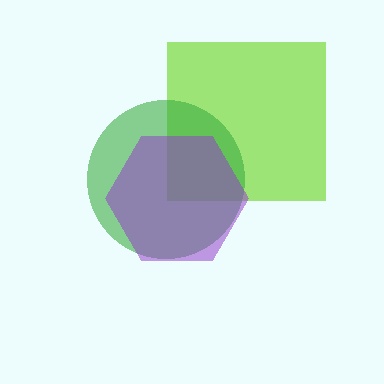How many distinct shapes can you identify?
There are 3 distinct shapes: a lime square, a green circle, a purple hexagon.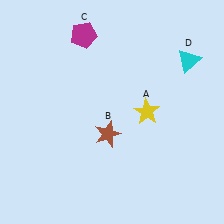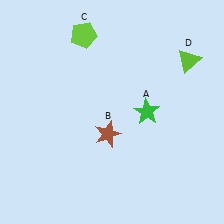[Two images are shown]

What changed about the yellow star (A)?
In Image 1, A is yellow. In Image 2, it changed to green.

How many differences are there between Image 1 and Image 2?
There are 3 differences between the two images.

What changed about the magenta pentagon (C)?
In Image 1, C is magenta. In Image 2, it changed to lime.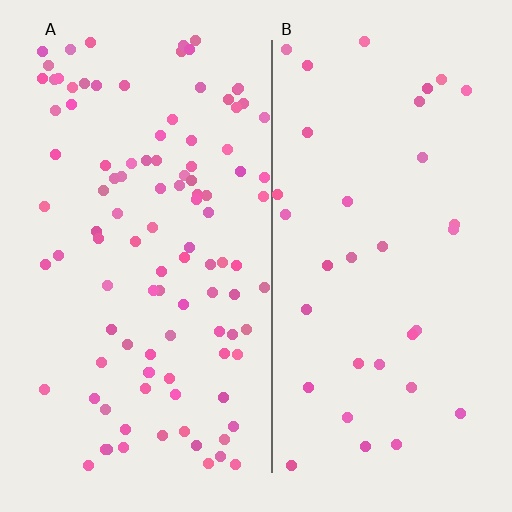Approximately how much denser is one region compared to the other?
Approximately 3.0× — region A over region B.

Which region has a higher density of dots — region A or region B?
A (the left).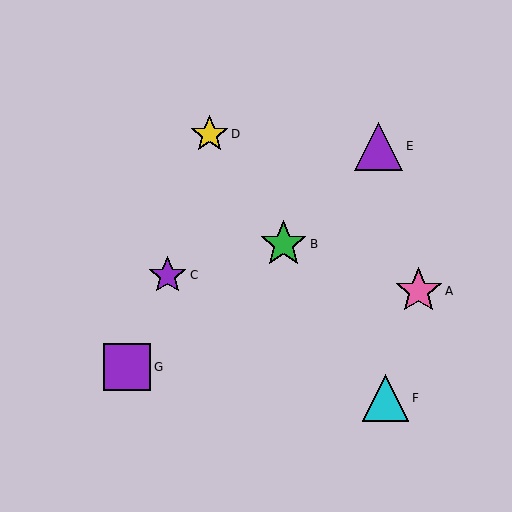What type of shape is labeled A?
Shape A is a pink star.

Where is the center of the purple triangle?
The center of the purple triangle is at (379, 146).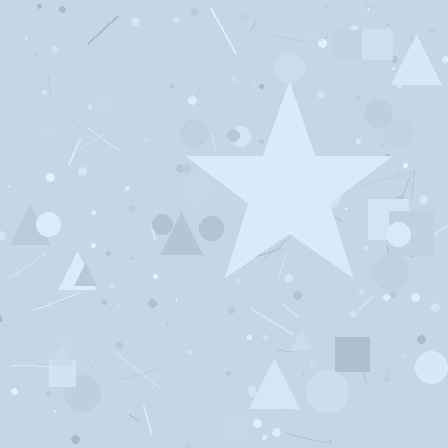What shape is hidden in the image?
A star is hidden in the image.